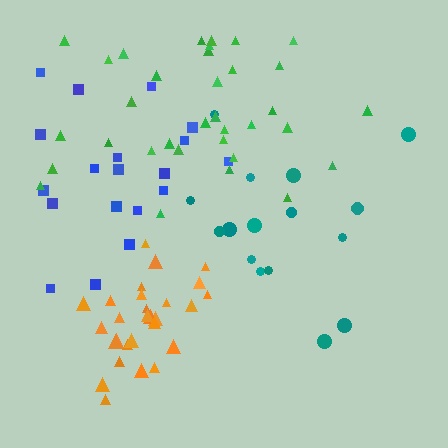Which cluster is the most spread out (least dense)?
Blue.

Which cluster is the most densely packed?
Orange.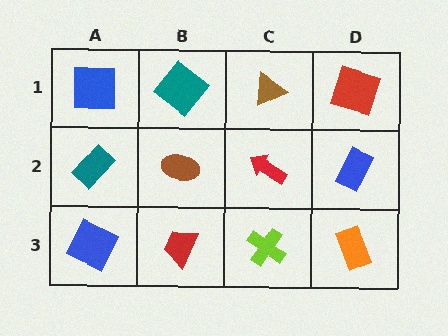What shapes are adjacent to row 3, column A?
A teal rectangle (row 2, column A), a red trapezoid (row 3, column B).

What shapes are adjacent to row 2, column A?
A blue square (row 1, column A), a blue square (row 3, column A), a brown ellipse (row 2, column B).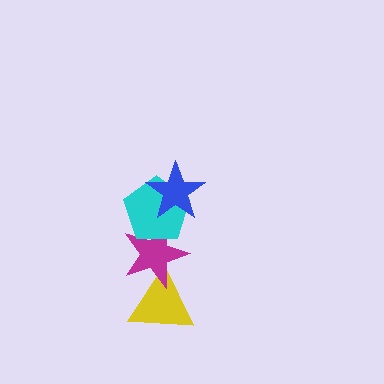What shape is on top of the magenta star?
The cyan pentagon is on top of the magenta star.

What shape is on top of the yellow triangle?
The magenta star is on top of the yellow triangle.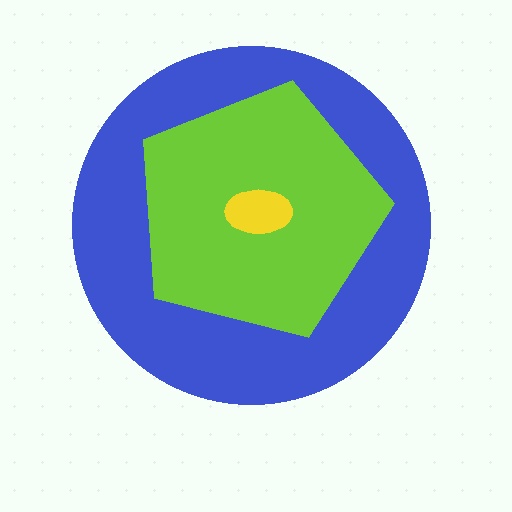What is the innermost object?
The yellow ellipse.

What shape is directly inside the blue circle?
The lime pentagon.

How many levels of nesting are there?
3.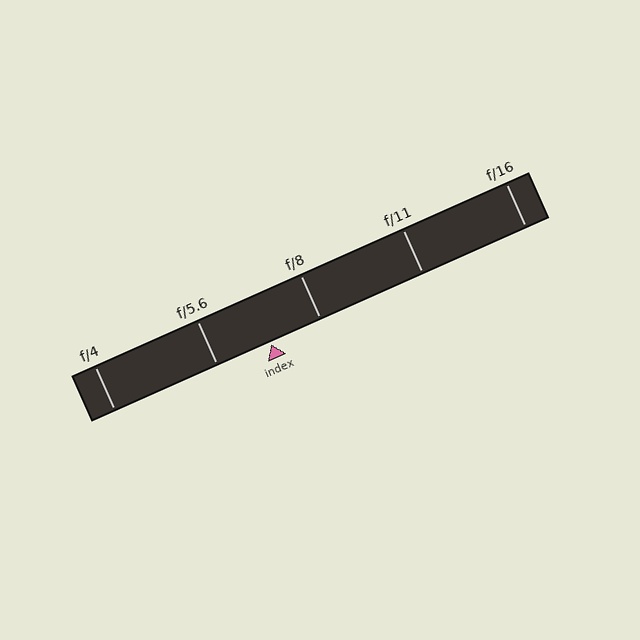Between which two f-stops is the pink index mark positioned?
The index mark is between f/5.6 and f/8.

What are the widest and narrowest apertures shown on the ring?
The widest aperture shown is f/4 and the narrowest is f/16.